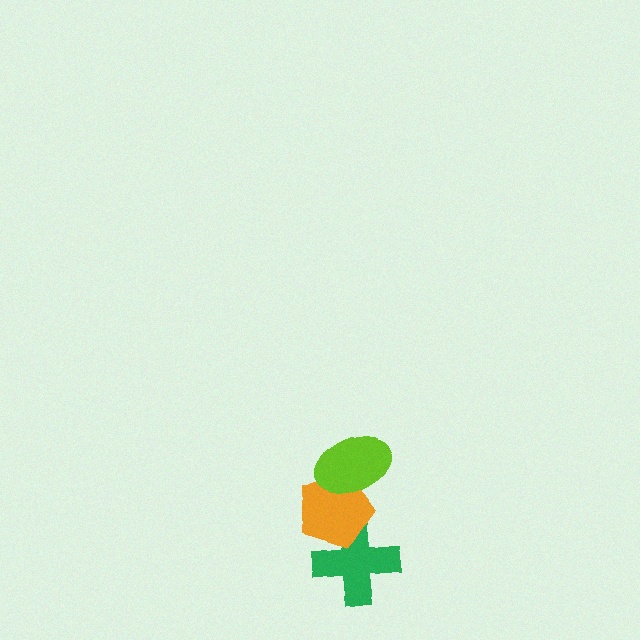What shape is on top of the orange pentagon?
The lime ellipse is on top of the orange pentagon.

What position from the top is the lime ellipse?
The lime ellipse is 1st from the top.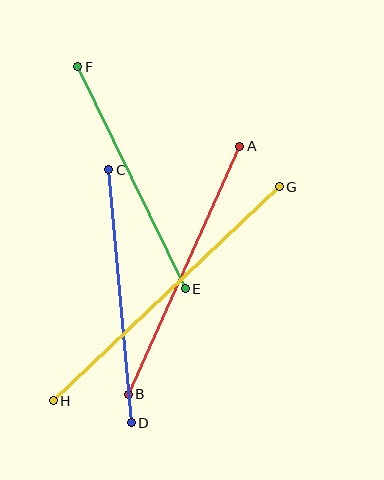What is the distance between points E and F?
The distance is approximately 246 pixels.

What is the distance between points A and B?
The distance is approximately 272 pixels.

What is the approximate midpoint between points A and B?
The midpoint is at approximately (184, 270) pixels.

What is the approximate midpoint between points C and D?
The midpoint is at approximately (120, 296) pixels.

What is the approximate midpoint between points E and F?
The midpoint is at approximately (132, 178) pixels.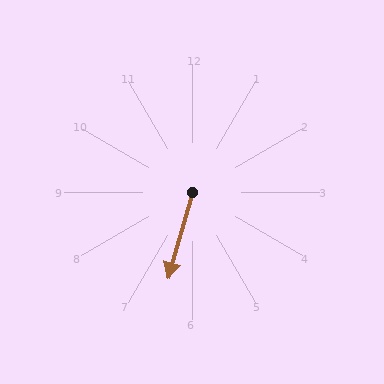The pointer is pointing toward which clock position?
Roughly 7 o'clock.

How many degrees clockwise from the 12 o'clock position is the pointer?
Approximately 196 degrees.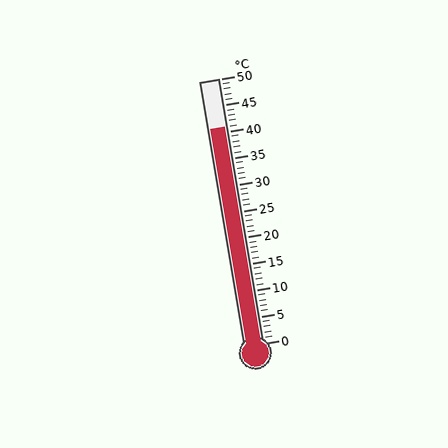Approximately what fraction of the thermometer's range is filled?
The thermometer is filled to approximately 80% of its range.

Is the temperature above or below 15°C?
The temperature is above 15°C.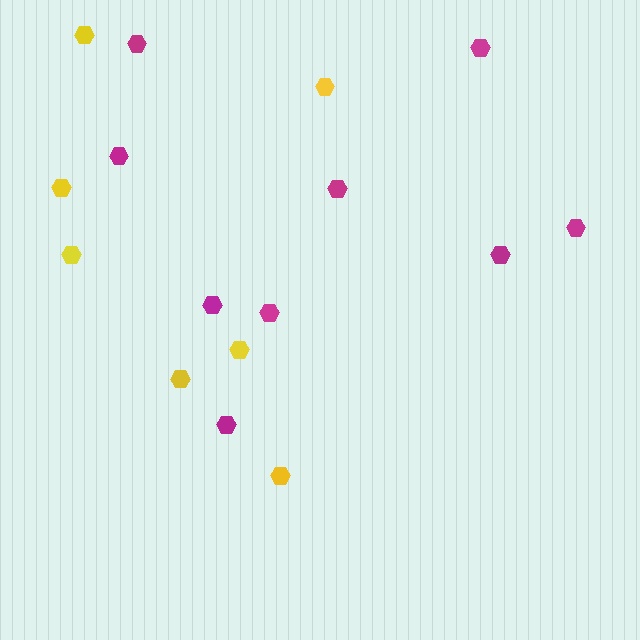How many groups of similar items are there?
There are 2 groups: one group of yellow hexagons (7) and one group of magenta hexagons (9).